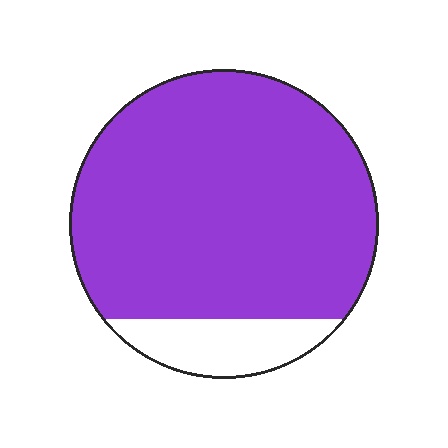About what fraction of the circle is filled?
About seven eighths (7/8).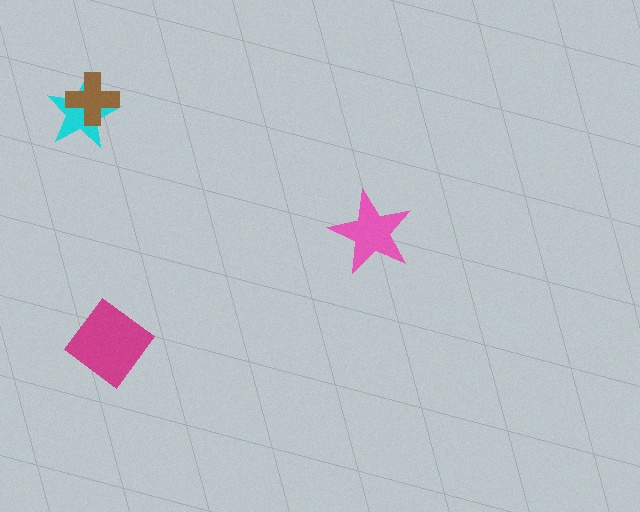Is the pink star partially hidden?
No, no other shape covers it.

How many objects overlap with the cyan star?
1 object overlaps with the cyan star.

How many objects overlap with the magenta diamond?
0 objects overlap with the magenta diamond.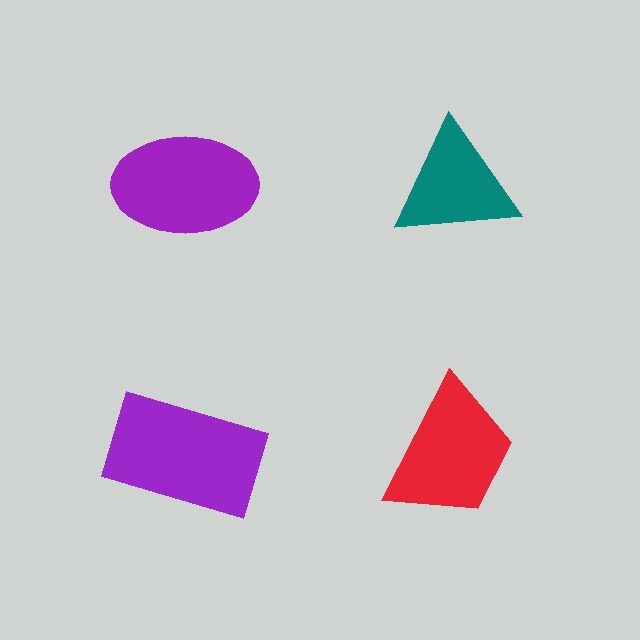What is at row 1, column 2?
A teal triangle.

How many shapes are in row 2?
2 shapes.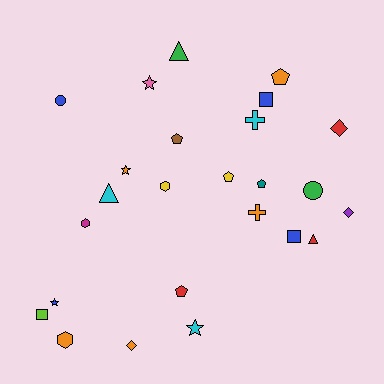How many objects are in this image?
There are 25 objects.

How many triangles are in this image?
There are 3 triangles.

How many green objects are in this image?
There are 2 green objects.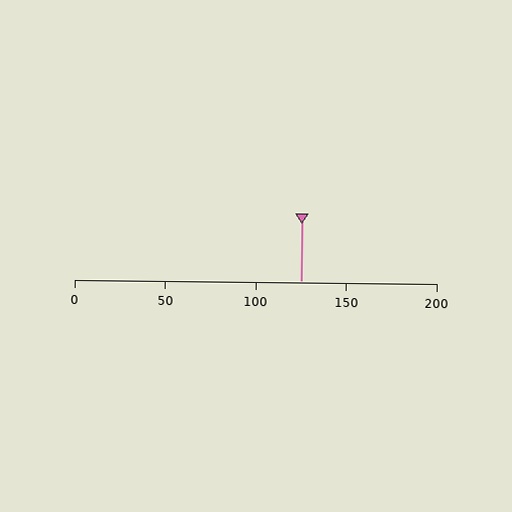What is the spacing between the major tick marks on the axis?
The major ticks are spaced 50 apart.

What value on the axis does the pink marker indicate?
The marker indicates approximately 125.